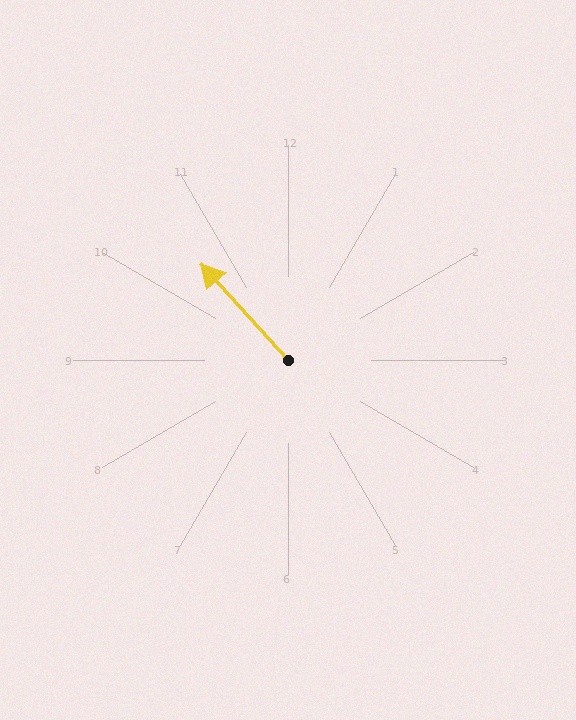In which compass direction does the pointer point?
Northwest.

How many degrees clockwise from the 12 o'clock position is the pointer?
Approximately 318 degrees.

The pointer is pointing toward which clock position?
Roughly 11 o'clock.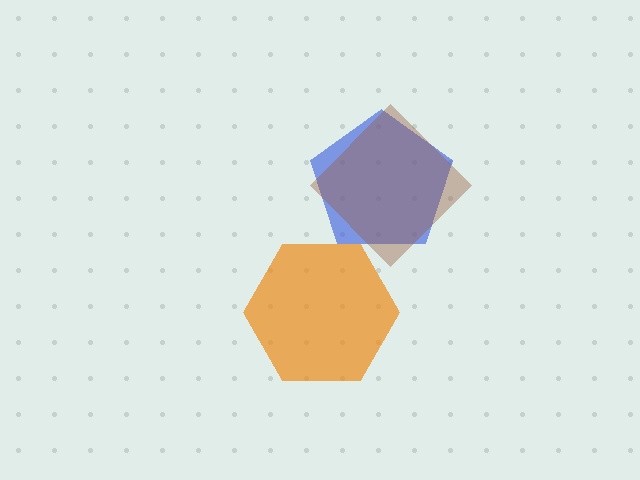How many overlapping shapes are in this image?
There are 3 overlapping shapes in the image.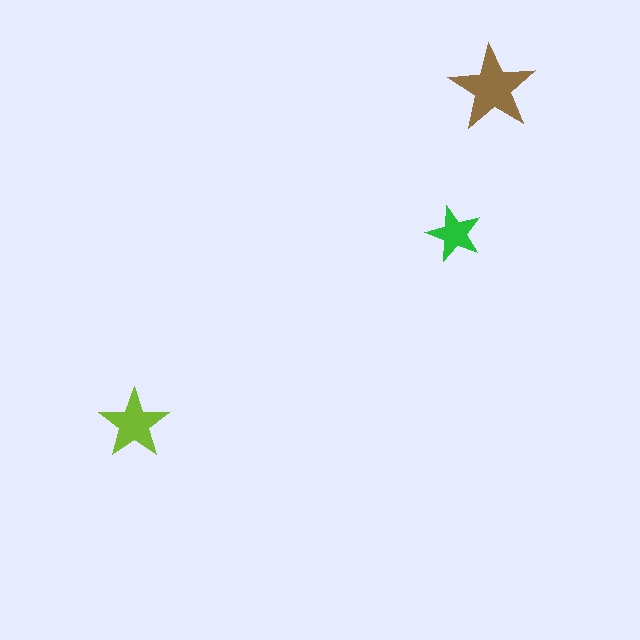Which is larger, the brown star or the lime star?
The brown one.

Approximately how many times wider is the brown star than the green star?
About 1.5 times wider.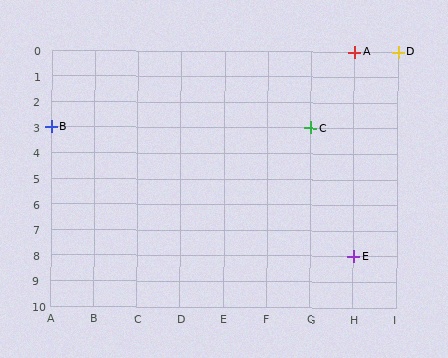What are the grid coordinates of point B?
Point B is at grid coordinates (A, 3).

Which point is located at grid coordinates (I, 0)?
Point D is at (I, 0).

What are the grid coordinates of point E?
Point E is at grid coordinates (H, 8).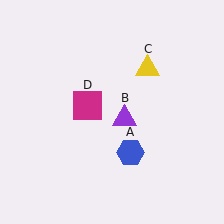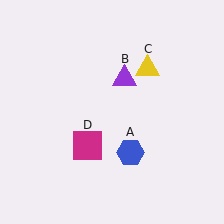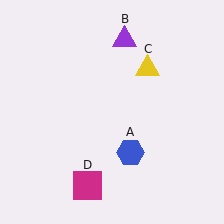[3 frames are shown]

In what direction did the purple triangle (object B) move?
The purple triangle (object B) moved up.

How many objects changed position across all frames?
2 objects changed position: purple triangle (object B), magenta square (object D).